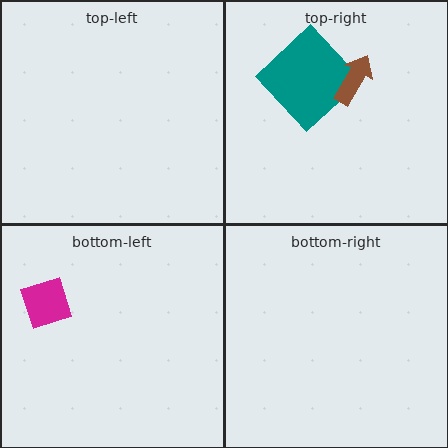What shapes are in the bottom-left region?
The magenta diamond.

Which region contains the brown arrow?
The top-right region.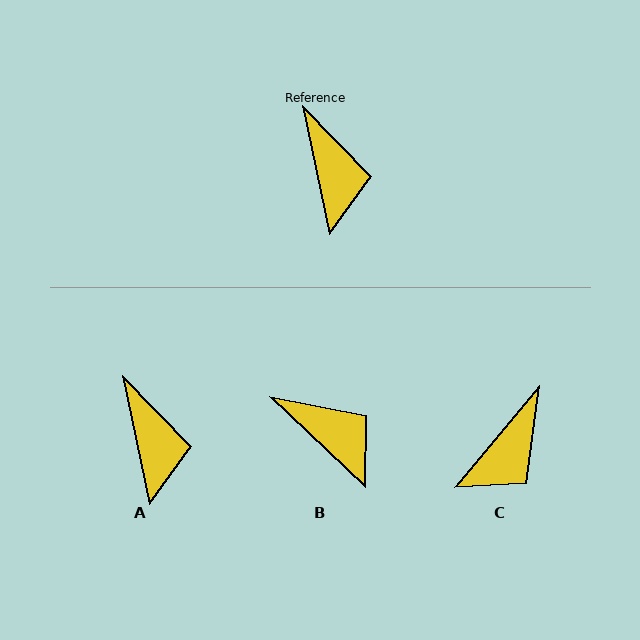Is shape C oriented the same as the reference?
No, it is off by about 51 degrees.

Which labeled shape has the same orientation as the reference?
A.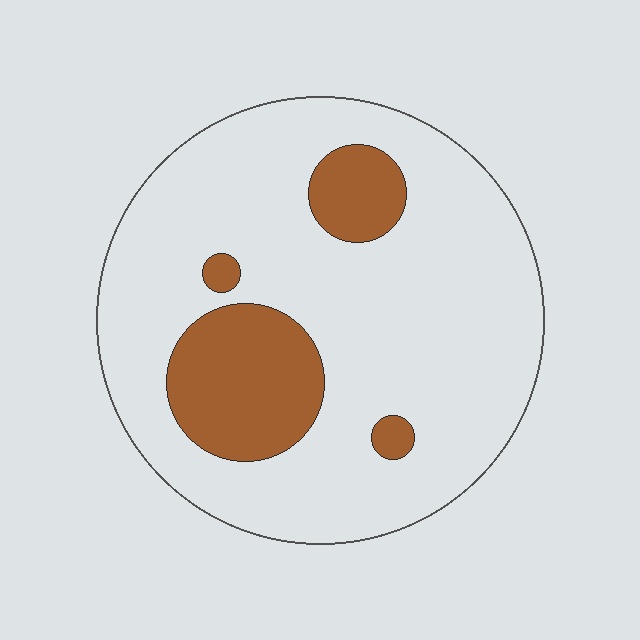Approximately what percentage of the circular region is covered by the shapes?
Approximately 20%.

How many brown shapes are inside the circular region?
4.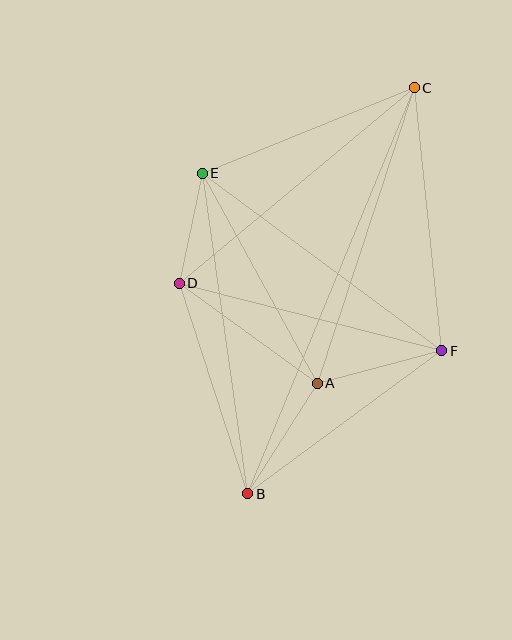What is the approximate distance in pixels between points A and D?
The distance between A and D is approximately 170 pixels.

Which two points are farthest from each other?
Points B and C are farthest from each other.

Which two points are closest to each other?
Points D and E are closest to each other.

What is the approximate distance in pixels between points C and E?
The distance between C and E is approximately 229 pixels.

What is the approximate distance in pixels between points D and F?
The distance between D and F is approximately 271 pixels.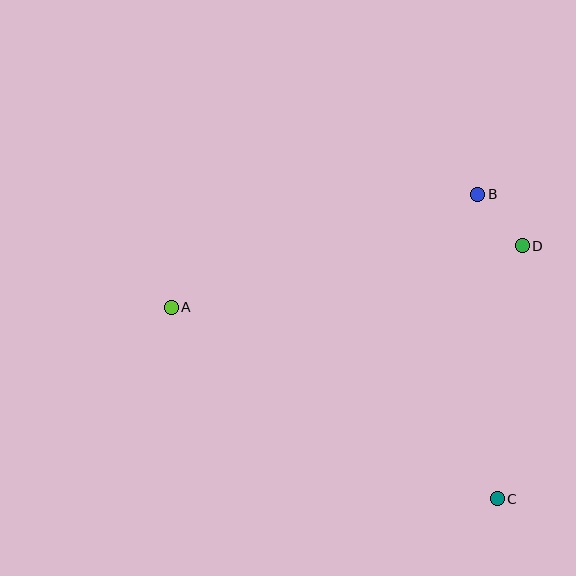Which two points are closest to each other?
Points B and D are closest to each other.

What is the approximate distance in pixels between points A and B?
The distance between A and B is approximately 327 pixels.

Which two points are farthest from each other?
Points A and C are farthest from each other.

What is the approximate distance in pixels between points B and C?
The distance between B and C is approximately 305 pixels.